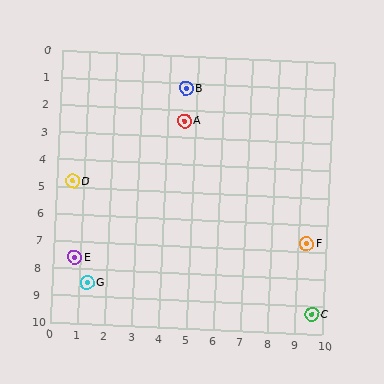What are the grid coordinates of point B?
Point B is at approximately (4.6, 1.2).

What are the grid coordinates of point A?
Point A is at approximately (4.6, 2.4).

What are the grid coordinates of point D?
Point D is at approximately (0.6, 4.8).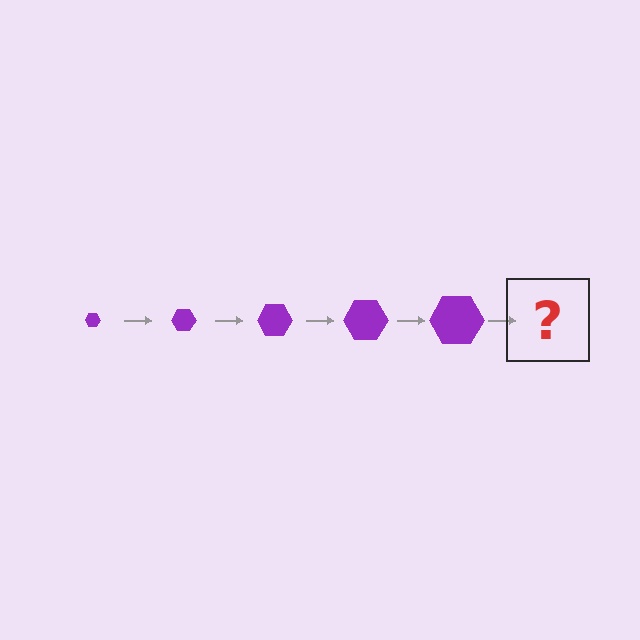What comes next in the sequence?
The next element should be a purple hexagon, larger than the previous one.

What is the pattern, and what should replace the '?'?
The pattern is that the hexagon gets progressively larger each step. The '?' should be a purple hexagon, larger than the previous one.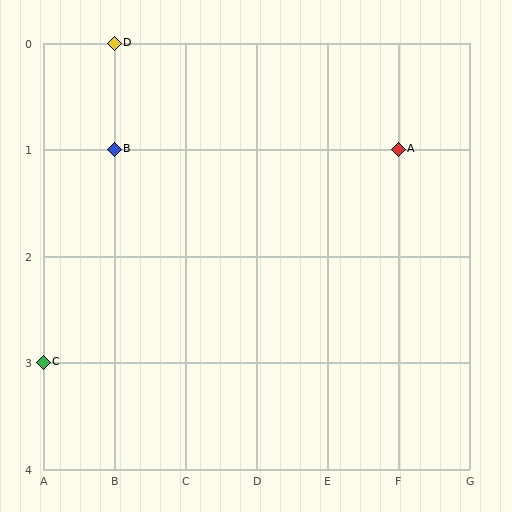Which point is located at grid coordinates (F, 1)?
Point A is at (F, 1).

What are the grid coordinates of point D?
Point D is at grid coordinates (B, 0).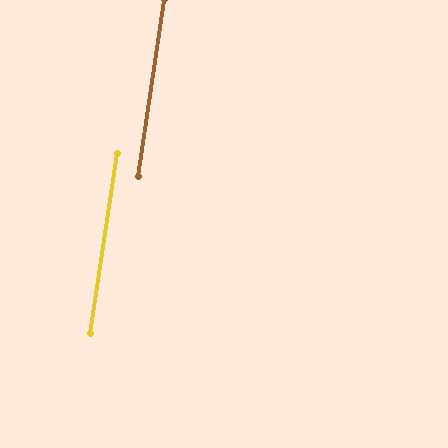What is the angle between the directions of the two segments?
Approximately 0 degrees.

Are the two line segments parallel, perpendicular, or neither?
Parallel — their directions differ by only 0.2°.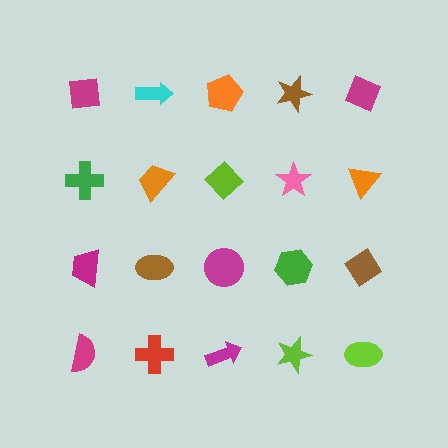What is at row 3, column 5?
A brown diamond.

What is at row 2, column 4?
A pink star.